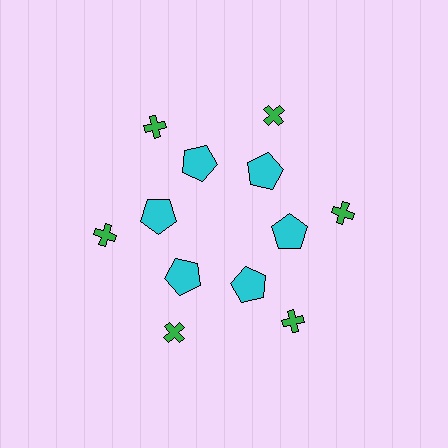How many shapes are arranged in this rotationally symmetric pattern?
There are 12 shapes, arranged in 6 groups of 2.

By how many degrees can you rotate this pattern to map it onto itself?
The pattern maps onto itself every 60 degrees of rotation.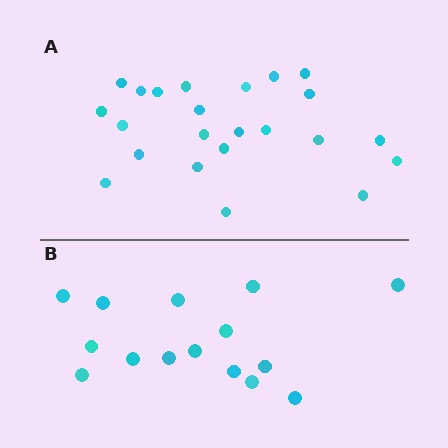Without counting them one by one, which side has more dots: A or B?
Region A (the top region) has more dots.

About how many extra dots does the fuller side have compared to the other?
Region A has roughly 8 or so more dots than region B.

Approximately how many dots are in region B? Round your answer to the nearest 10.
About 20 dots. (The exact count is 15, which rounds to 20.)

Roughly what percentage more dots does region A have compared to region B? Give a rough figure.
About 55% more.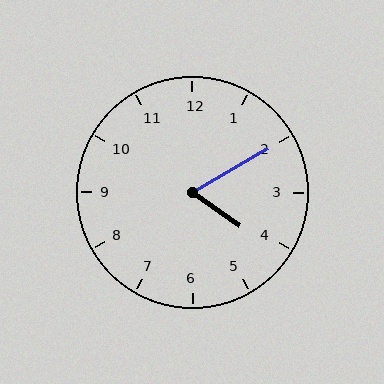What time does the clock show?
4:10.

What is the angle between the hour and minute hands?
Approximately 65 degrees.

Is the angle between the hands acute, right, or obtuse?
It is acute.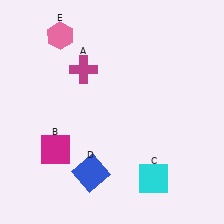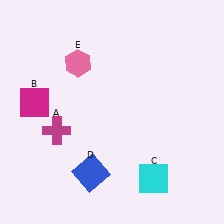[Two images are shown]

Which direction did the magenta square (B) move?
The magenta square (B) moved up.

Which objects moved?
The objects that moved are: the magenta cross (A), the magenta square (B), the pink hexagon (E).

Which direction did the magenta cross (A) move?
The magenta cross (A) moved down.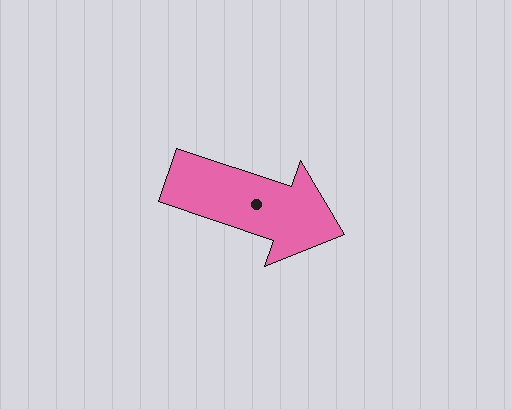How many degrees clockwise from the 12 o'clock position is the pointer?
Approximately 109 degrees.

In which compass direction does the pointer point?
East.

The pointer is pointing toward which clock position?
Roughly 4 o'clock.